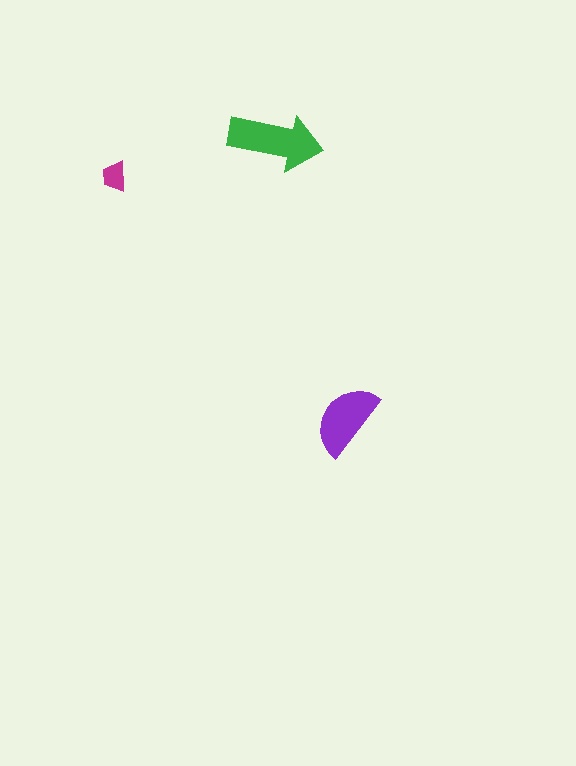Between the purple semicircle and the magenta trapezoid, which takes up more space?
The purple semicircle.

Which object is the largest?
The green arrow.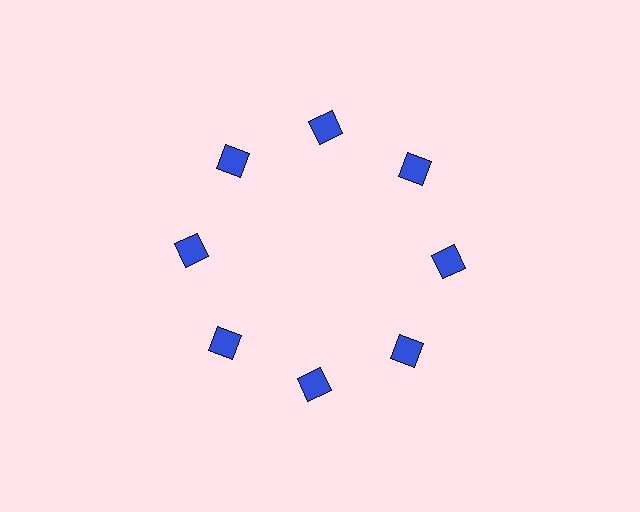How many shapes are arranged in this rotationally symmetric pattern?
There are 8 shapes, arranged in 8 groups of 1.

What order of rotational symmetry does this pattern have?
This pattern has 8-fold rotational symmetry.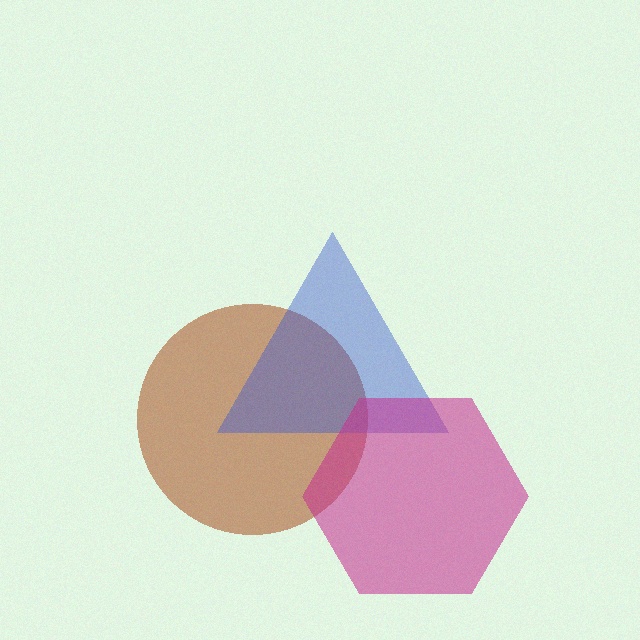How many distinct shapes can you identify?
There are 3 distinct shapes: a brown circle, a blue triangle, a magenta hexagon.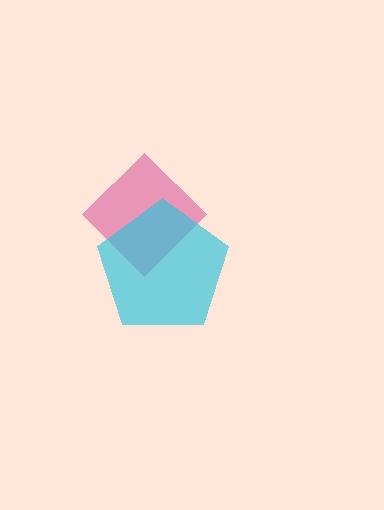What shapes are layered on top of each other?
The layered shapes are: a pink diamond, a cyan pentagon.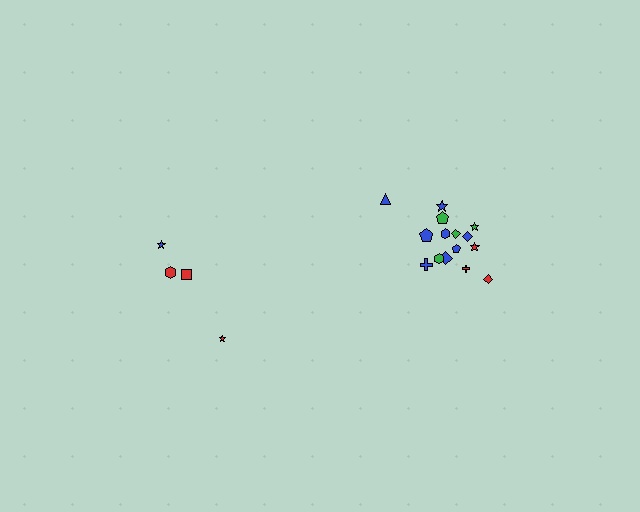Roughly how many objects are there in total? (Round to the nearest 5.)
Roughly 20 objects in total.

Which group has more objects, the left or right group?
The right group.